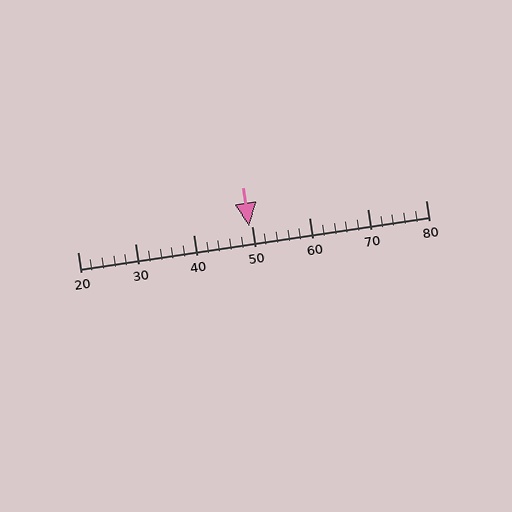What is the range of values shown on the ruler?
The ruler shows values from 20 to 80.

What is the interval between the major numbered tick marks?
The major tick marks are spaced 10 units apart.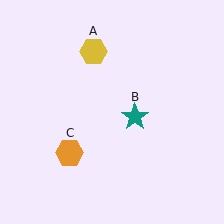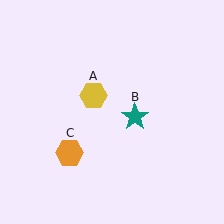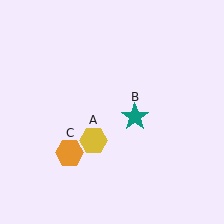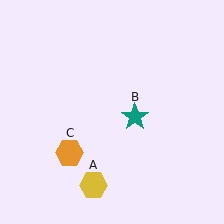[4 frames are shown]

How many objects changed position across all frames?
1 object changed position: yellow hexagon (object A).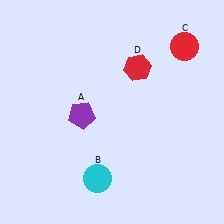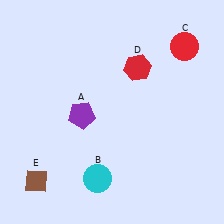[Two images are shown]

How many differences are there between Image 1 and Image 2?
There is 1 difference between the two images.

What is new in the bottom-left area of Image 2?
A brown diamond (E) was added in the bottom-left area of Image 2.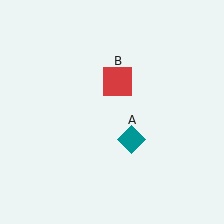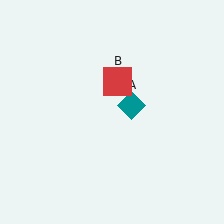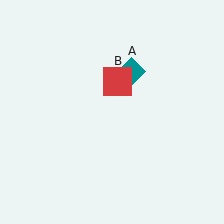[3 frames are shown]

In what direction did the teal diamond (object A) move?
The teal diamond (object A) moved up.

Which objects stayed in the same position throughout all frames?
Red square (object B) remained stationary.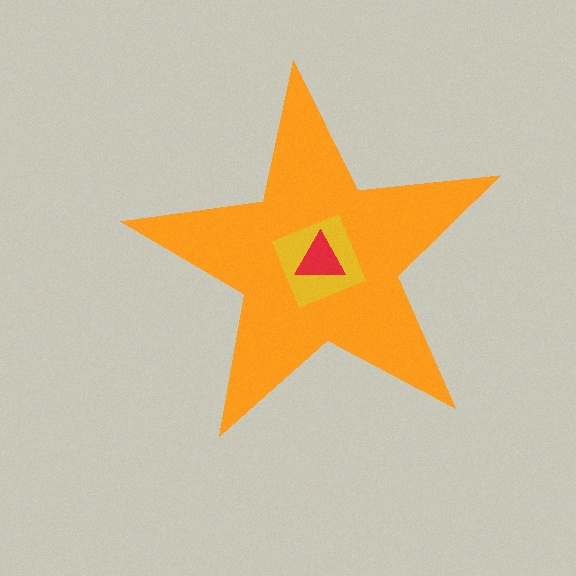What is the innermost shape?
The red triangle.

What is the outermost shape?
The orange star.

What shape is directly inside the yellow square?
The red triangle.